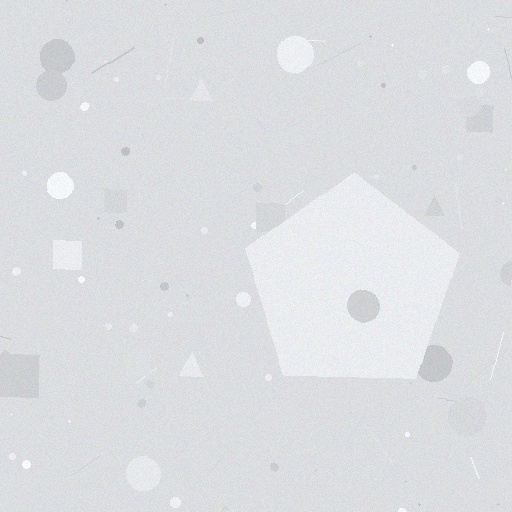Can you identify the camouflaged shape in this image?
The camouflaged shape is a pentagon.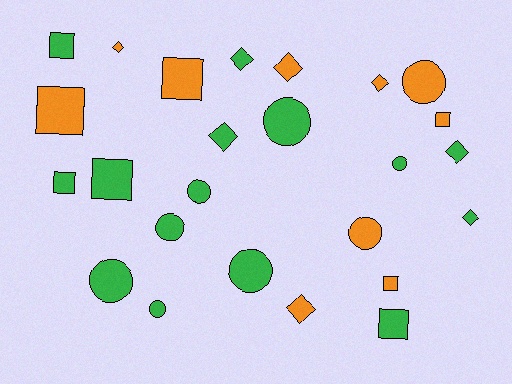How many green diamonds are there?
There are 4 green diamonds.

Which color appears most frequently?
Green, with 15 objects.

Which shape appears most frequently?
Circle, with 9 objects.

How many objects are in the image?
There are 25 objects.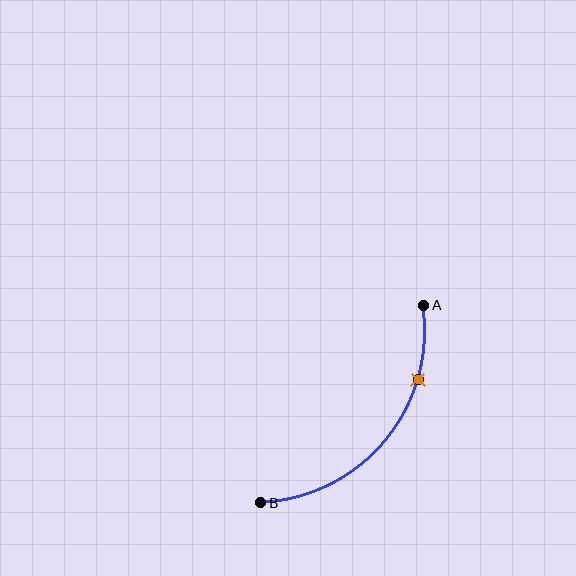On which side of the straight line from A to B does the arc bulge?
The arc bulges below and to the right of the straight line connecting A and B.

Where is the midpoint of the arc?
The arc midpoint is the point on the curve farthest from the straight line joining A and B. It sits below and to the right of that line.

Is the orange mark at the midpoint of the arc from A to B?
No. The orange mark lies on the arc but is closer to endpoint A. The arc midpoint would be at the point on the curve equidistant along the arc from both A and B.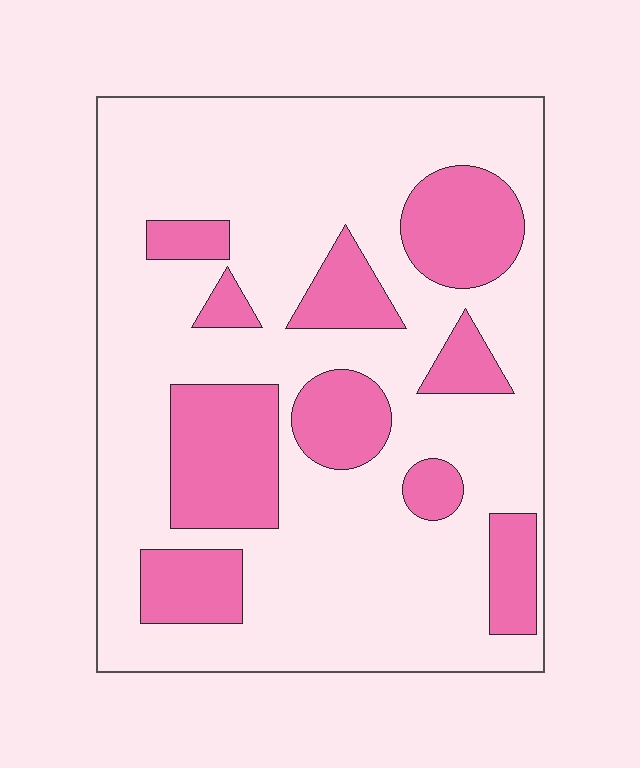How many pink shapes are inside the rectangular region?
10.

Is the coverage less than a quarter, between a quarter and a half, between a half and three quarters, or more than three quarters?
Between a quarter and a half.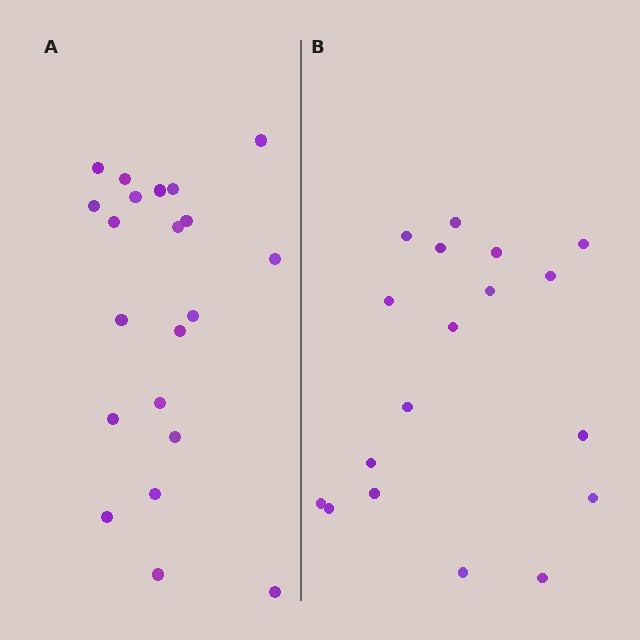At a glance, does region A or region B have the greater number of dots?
Region A (the left region) has more dots.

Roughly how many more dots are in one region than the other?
Region A has just a few more — roughly 2 or 3 more dots than region B.